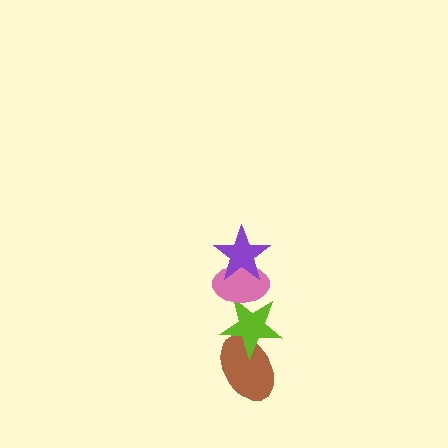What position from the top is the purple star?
The purple star is 1st from the top.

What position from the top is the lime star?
The lime star is 3rd from the top.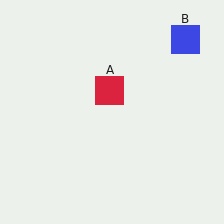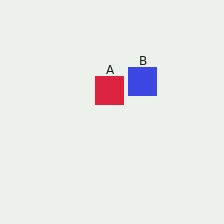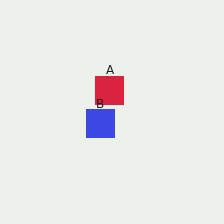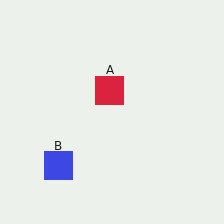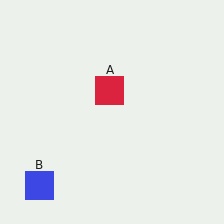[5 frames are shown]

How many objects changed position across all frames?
1 object changed position: blue square (object B).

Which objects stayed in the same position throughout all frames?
Red square (object A) remained stationary.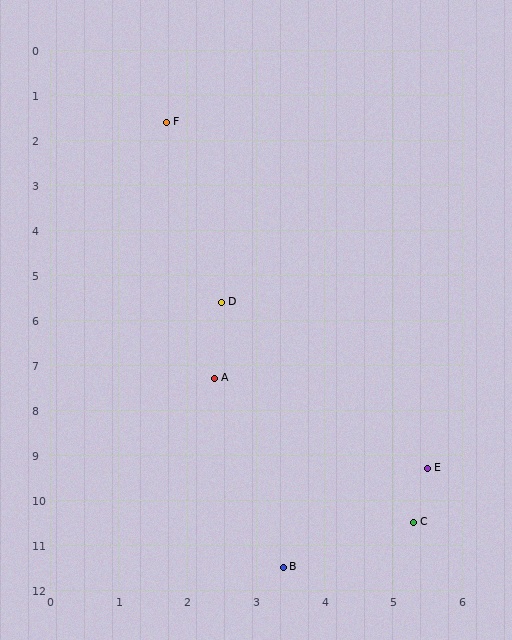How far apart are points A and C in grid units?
Points A and C are about 4.3 grid units apart.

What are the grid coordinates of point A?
Point A is at approximately (2.4, 7.3).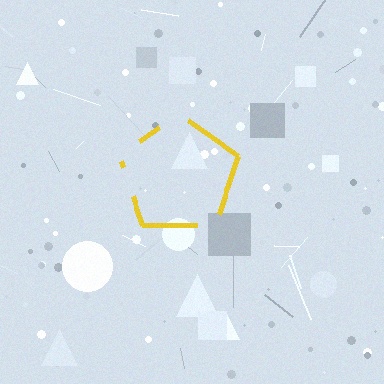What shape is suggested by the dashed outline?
The dashed outline suggests a pentagon.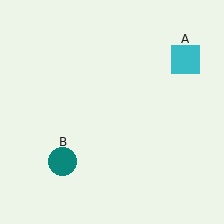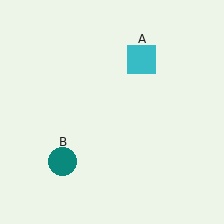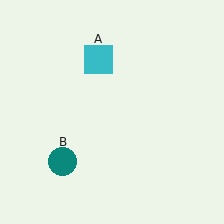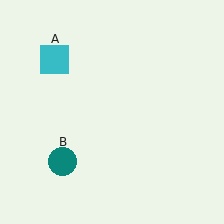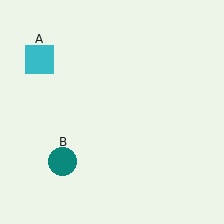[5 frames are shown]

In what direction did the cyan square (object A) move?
The cyan square (object A) moved left.